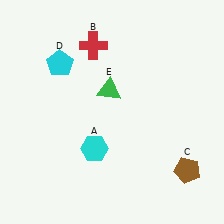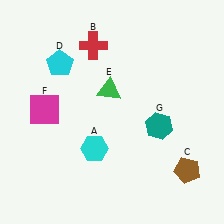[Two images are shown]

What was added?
A magenta square (F), a teal hexagon (G) were added in Image 2.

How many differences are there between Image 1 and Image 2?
There are 2 differences between the two images.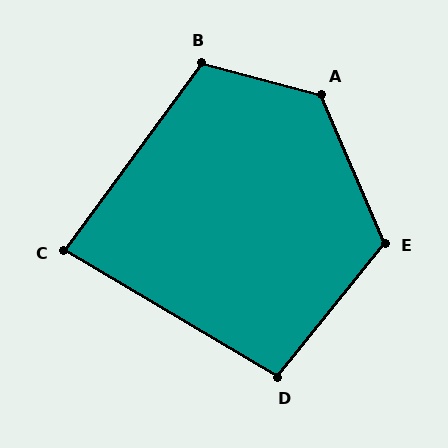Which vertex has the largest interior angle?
A, at approximately 128 degrees.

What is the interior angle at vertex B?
Approximately 112 degrees (obtuse).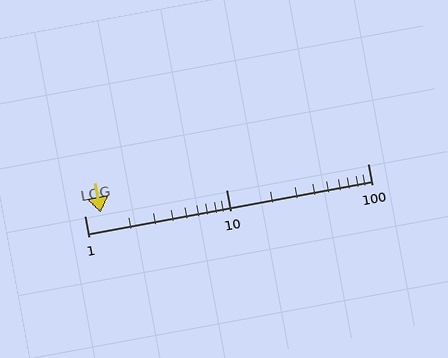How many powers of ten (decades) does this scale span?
The scale spans 2 decades, from 1 to 100.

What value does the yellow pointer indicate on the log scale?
The pointer indicates approximately 1.3.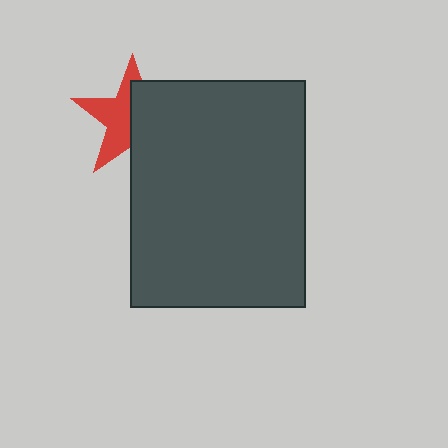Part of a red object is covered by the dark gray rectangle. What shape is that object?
It is a star.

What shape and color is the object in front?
The object in front is a dark gray rectangle.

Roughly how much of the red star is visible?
About half of it is visible (roughly 49%).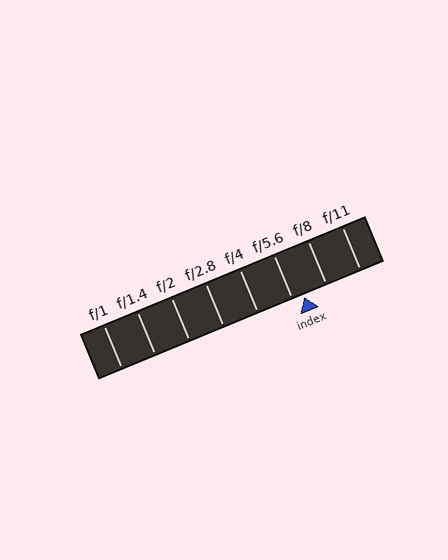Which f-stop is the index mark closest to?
The index mark is closest to f/5.6.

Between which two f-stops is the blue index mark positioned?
The index mark is between f/5.6 and f/8.